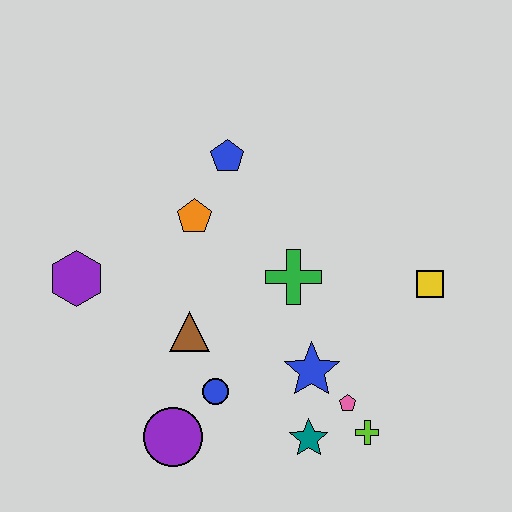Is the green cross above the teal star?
Yes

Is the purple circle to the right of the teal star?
No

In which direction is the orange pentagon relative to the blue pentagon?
The orange pentagon is below the blue pentagon.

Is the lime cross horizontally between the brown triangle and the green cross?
No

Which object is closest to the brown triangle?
The blue circle is closest to the brown triangle.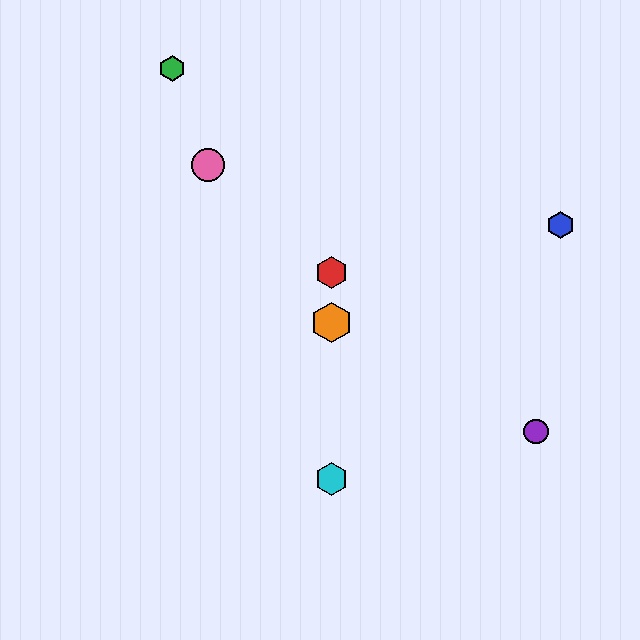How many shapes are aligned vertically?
4 shapes (the red hexagon, the yellow hexagon, the orange hexagon, the cyan hexagon) are aligned vertically.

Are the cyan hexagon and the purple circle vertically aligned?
No, the cyan hexagon is at x≈331 and the purple circle is at x≈536.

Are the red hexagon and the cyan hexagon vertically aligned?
Yes, both are at x≈331.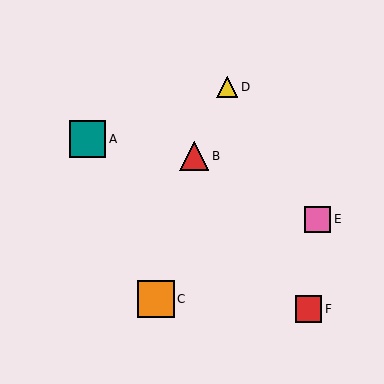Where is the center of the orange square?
The center of the orange square is at (156, 299).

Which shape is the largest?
The orange square (labeled C) is the largest.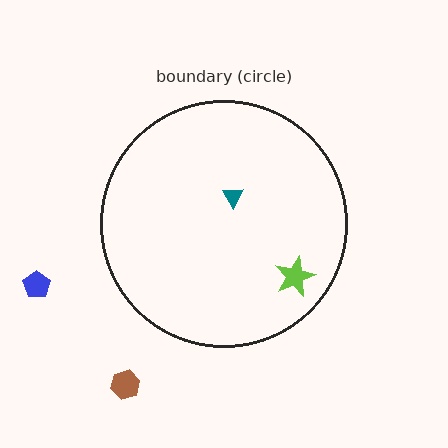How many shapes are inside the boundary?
2 inside, 2 outside.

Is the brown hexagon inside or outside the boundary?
Outside.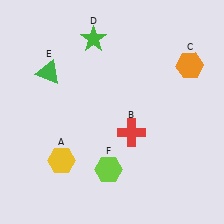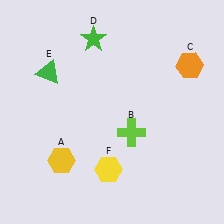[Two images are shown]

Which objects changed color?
B changed from red to lime. F changed from lime to yellow.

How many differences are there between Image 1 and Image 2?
There are 2 differences between the two images.